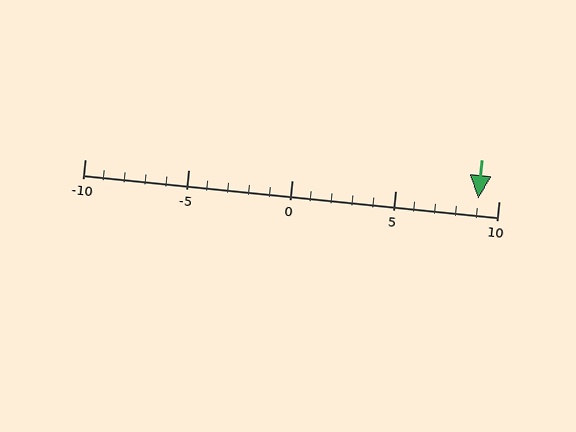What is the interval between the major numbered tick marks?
The major tick marks are spaced 5 units apart.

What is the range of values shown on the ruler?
The ruler shows values from -10 to 10.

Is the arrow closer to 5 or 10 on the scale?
The arrow is closer to 10.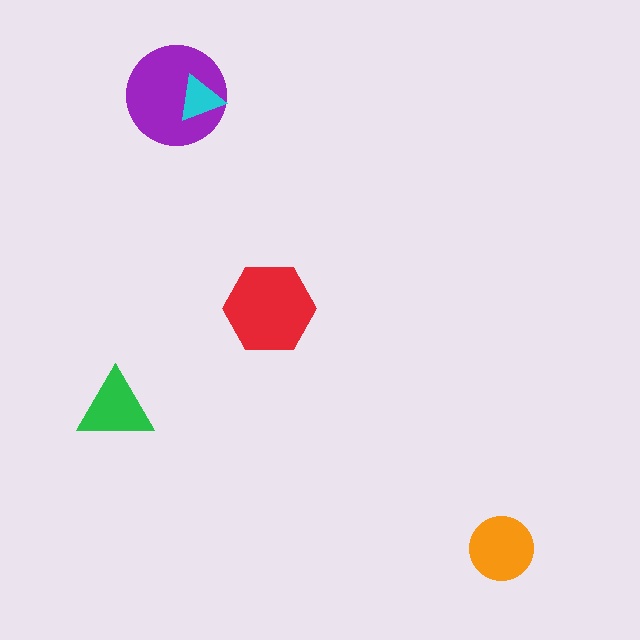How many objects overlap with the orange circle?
0 objects overlap with the orange circle.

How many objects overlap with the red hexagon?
0 objects overlap with the red hexagon.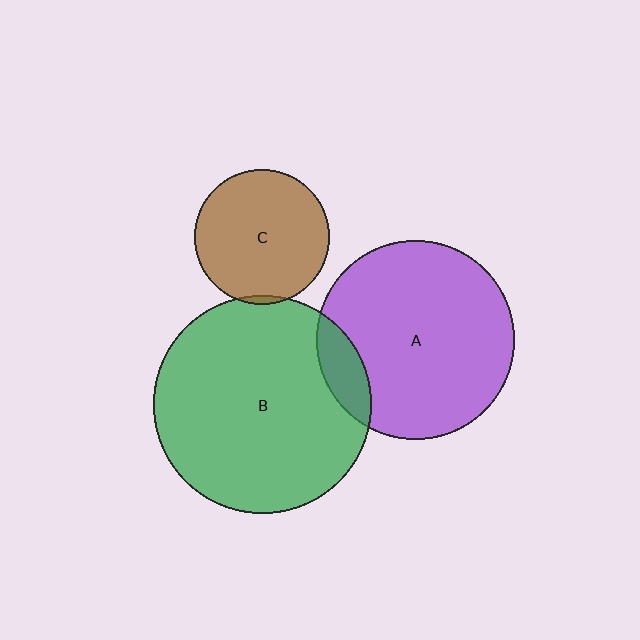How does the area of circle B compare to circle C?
Approximately 2.6 times.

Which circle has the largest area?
Circle B (green).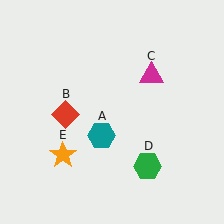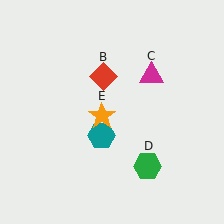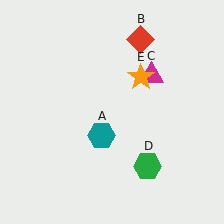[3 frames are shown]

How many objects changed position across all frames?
2 objects changed position: red diamond (object B), orange star (object E).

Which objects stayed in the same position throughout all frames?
Teal hexagon (object A) and magenta triangle (object C) and green hexagon (object D) remained stationary.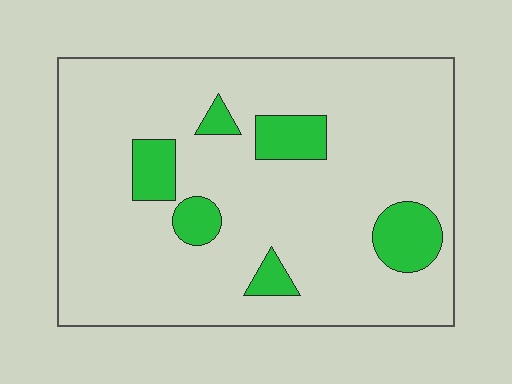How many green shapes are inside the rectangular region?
6.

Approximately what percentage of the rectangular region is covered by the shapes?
Approximately 15%.